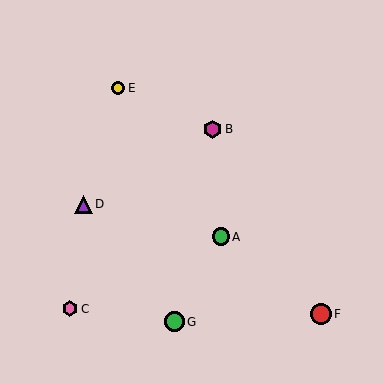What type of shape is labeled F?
Shape F is a red circle.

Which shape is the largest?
The red circle (labeled F) is the largest.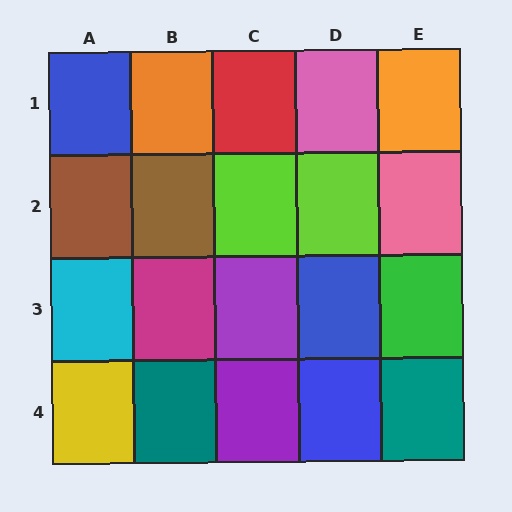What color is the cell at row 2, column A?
Brown.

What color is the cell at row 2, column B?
Brown.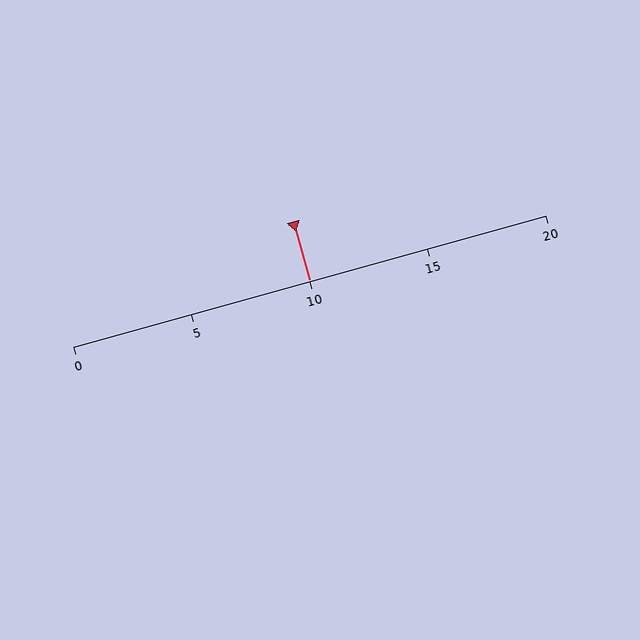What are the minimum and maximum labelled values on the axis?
The axis runs from 0 to 20.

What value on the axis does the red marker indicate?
The marker indicates approximately 10.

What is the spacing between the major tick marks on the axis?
The major ticks are spaced 5 apart.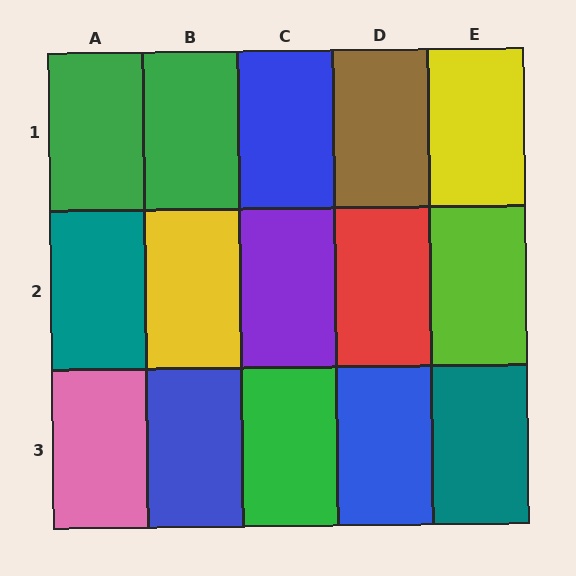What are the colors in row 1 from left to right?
Green, green, blue, brown, yellow.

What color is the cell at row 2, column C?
Purple.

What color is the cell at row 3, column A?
Pink.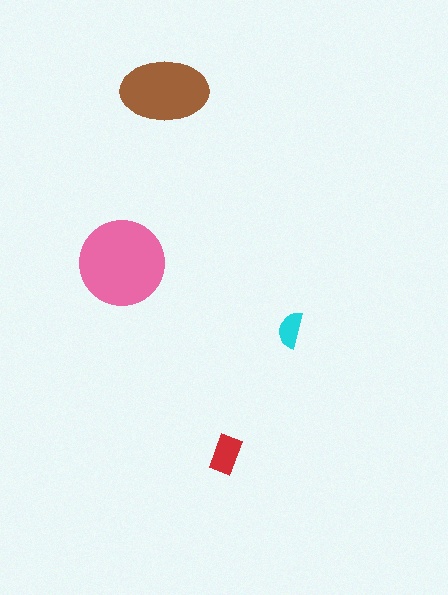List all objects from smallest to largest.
The cyan semicircle, the red rectangle, the brown ellipse, the pink circle.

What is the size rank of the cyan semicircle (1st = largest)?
4th.